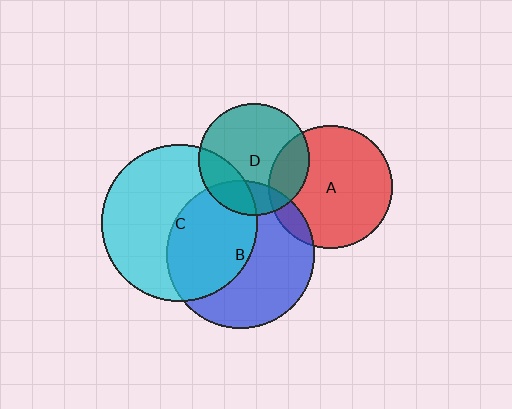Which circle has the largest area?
Circle C (cyan).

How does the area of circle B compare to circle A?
Approximately 1.5 times.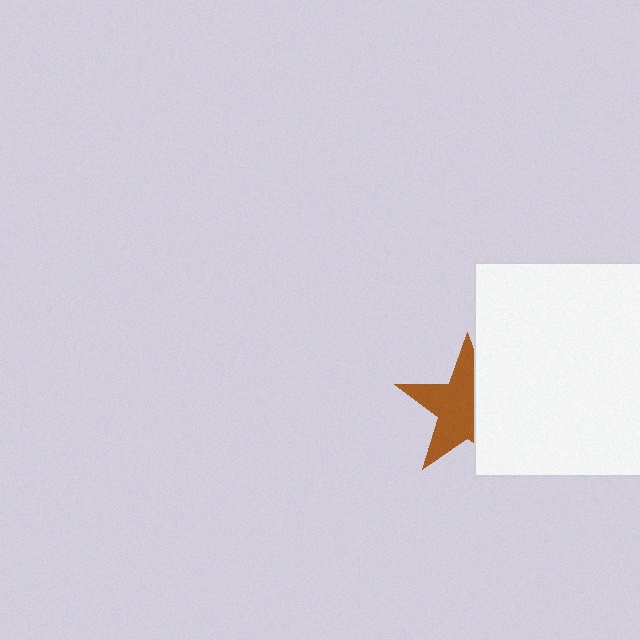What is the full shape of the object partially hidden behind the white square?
The partially hidden object is a brown star.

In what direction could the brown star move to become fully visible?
The brown star could move left. That would shift it out from behind the white square entirely.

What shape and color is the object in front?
The object in front is a white square.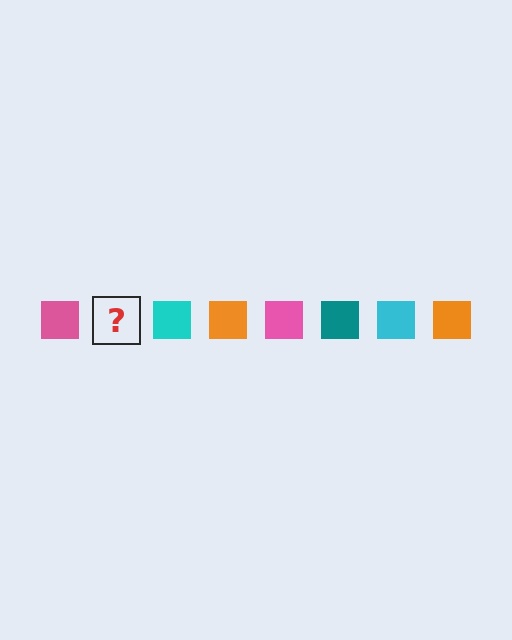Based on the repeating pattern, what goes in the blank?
The blank should be a teal square.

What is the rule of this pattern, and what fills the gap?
The rule is that the pattern cycles through pink, teal, cyan, orange squares. The gap should be filled with a teal square.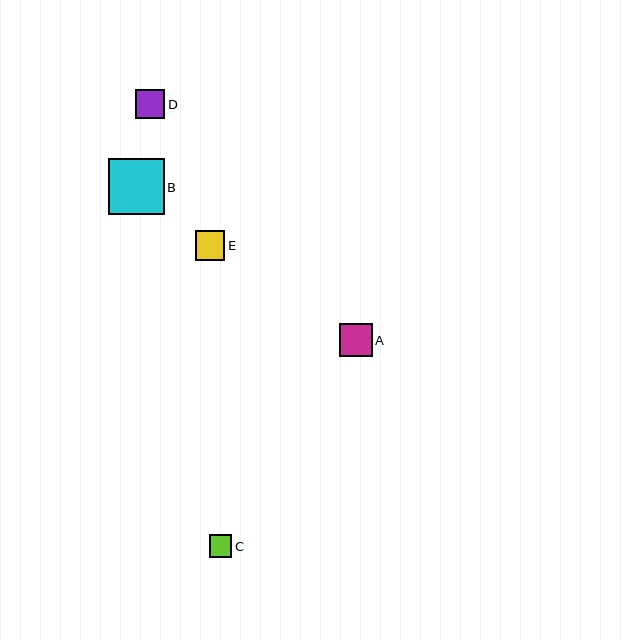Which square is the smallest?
Square C is the smallest with a size of approximately 23 pixels.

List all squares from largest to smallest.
From largest to smallest: B, A, D, E, C.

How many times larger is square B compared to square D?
Square B is approximately 1.9 times the size of square D.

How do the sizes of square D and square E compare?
Square D and square E are approximately the same size.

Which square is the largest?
Square B is the largest with a size of approximately 56 pixels.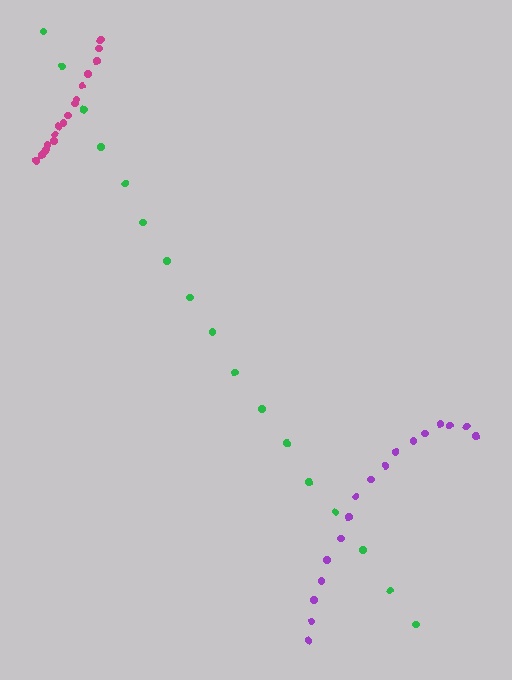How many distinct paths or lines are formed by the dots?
There are 3 distinct paths.